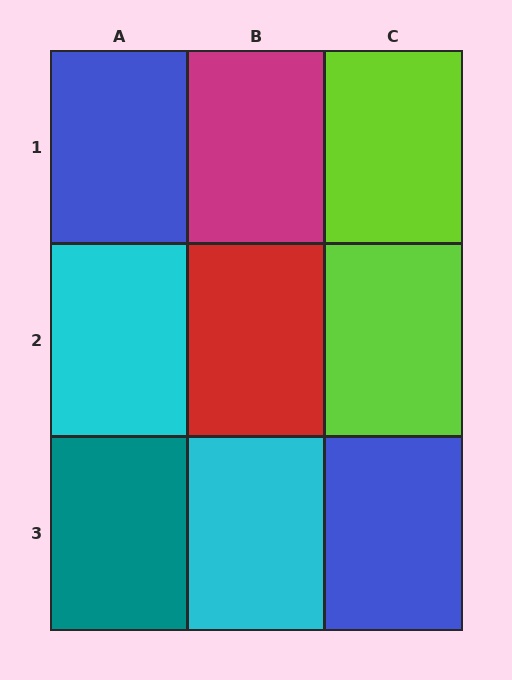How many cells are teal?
1 cell is teal.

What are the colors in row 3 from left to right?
Teal, cyan, blue.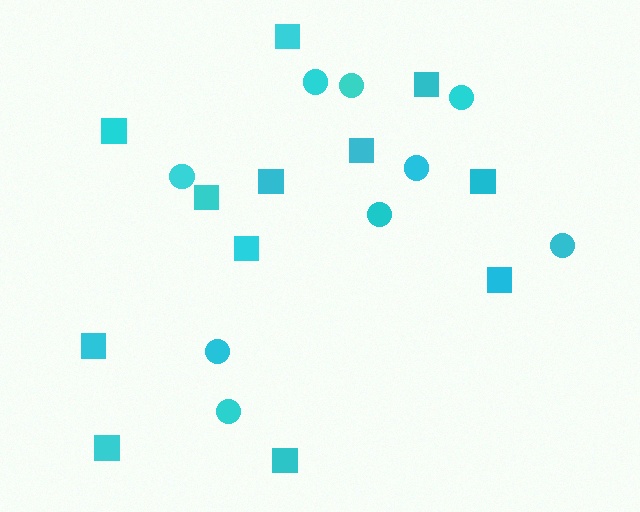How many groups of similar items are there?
There are 2 groups: one group of squares (12) and one group of circles (9).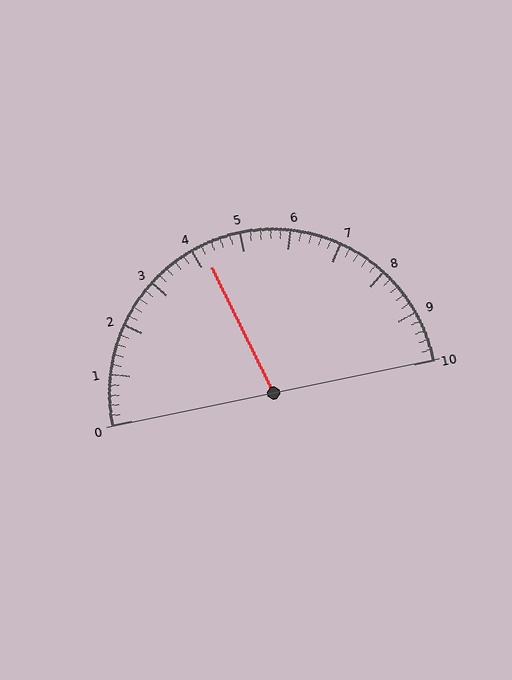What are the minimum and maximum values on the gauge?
The gauge ranges from 0 to 10.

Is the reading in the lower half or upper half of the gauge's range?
The reading is in the lower half of the range (0 to 10).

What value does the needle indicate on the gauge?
The needle indicates approximately 4.2.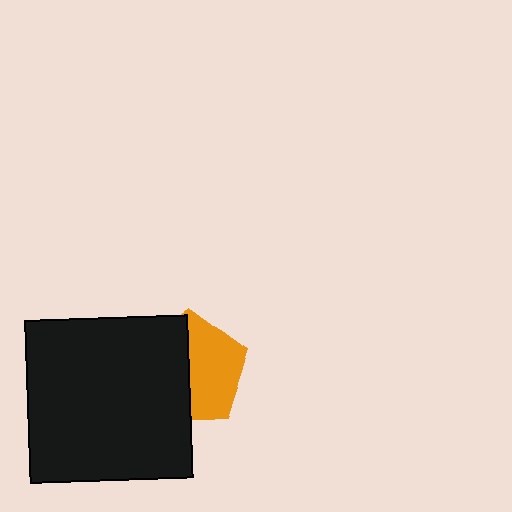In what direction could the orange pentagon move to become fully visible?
The orange pentagon could move right. That would shift it out from behind the black square entirely.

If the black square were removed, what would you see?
You would see the complete orange pentagon.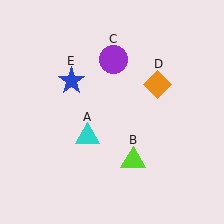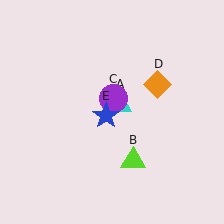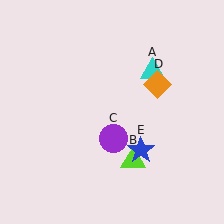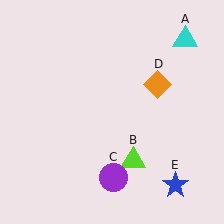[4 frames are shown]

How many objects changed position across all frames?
3 objects changed position: cyan triangle (object A), purple circle (object C), blue star (object E).